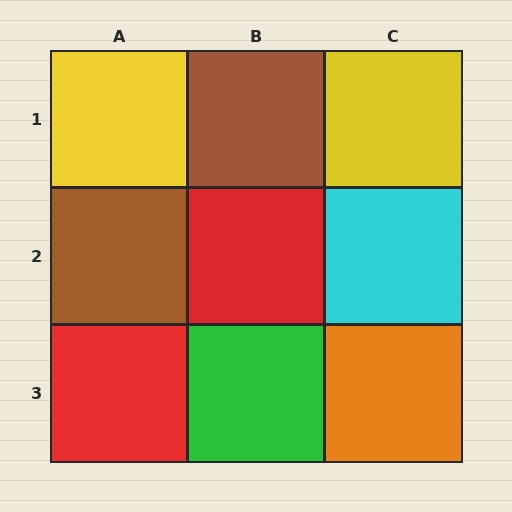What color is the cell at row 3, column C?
Orange.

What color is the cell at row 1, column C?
Yellow.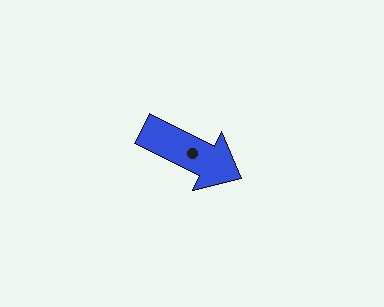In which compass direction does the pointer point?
Southeast.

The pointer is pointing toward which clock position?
Roughly 4 o'clock.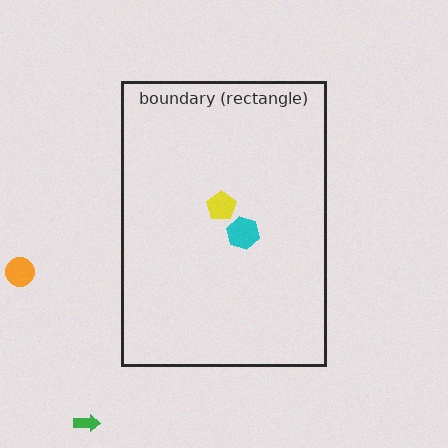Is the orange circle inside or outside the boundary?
Outside.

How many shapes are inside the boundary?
2 inside, 2 outside.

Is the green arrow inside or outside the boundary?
Outside.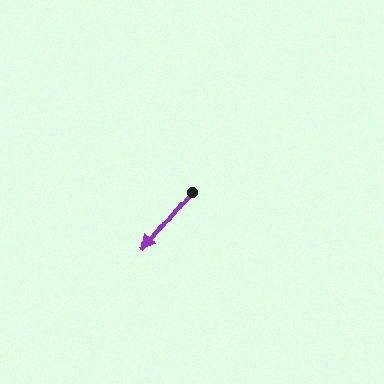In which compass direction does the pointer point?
Southwest.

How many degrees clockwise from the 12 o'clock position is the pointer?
Approximately 219 degrees.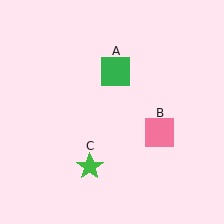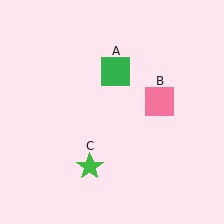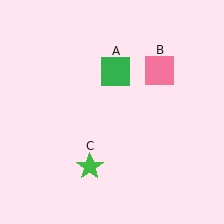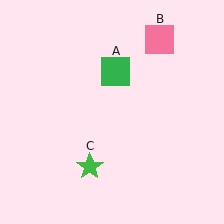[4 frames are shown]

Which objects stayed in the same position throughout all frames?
Green square (object A) and green star (object C) remained stationary.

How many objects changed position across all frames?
1 object changed position: pink square (object B).